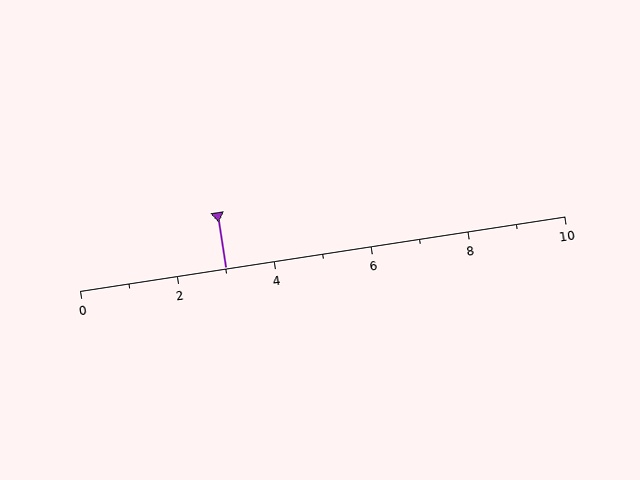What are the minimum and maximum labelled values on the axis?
The axis runs from 0 to 10.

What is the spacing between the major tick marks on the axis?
The major ticks are spaced 2 apart.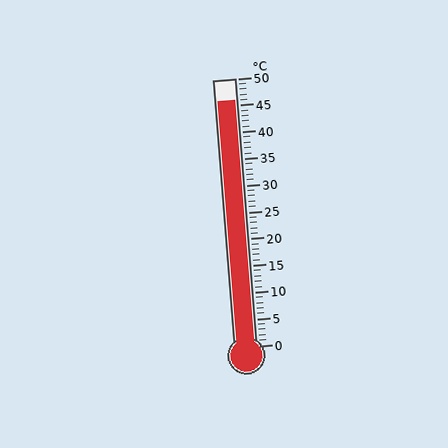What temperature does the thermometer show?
The thermometer shows approximately 46°C.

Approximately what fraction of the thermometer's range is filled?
The thermometer is filled to approximately 90% of its range.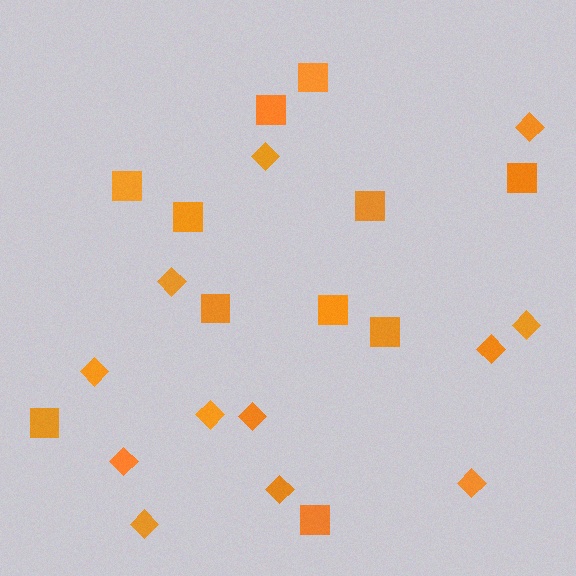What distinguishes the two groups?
There are 2 groups: one group of diamonds (12) and one group of squares (11).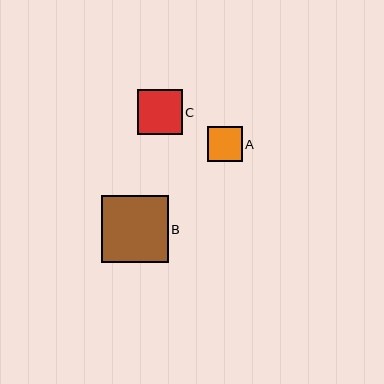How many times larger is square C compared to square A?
Square C is approximately 1.3 times the size of square A.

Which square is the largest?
Square B is the largest with a size of approximately 67 pixels.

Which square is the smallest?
Square A is the smallest with a size of approximately 35 pixels.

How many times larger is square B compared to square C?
Square B is approximately 1.5 times the size of square C.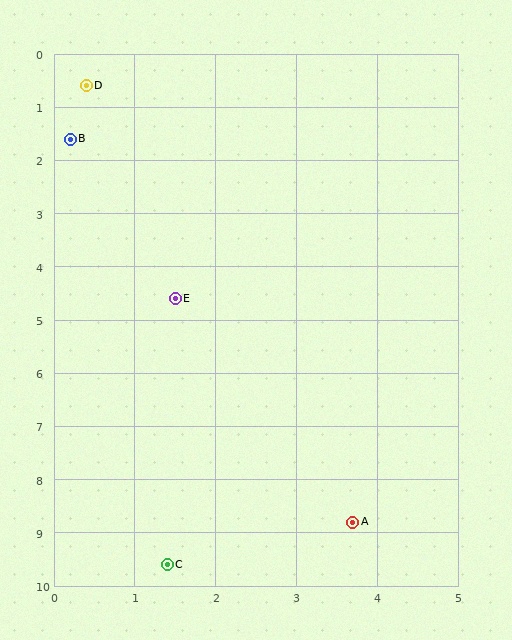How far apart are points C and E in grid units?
Points C and E are about 5.0 grid units apart.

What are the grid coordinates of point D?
Point D is at approximately (0.4, 0.6).